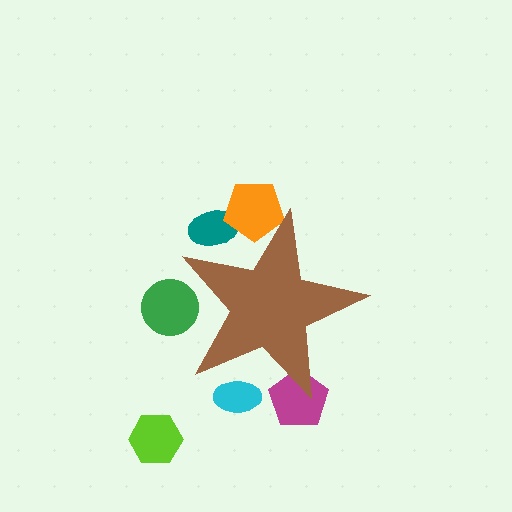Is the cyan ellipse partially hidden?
Yes, the cyan ellipse is partially hidden behind the brown star.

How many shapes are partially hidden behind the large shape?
5 shapes are partially hidden.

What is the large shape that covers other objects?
A brown star.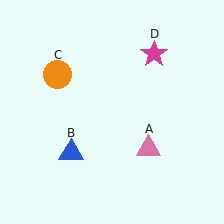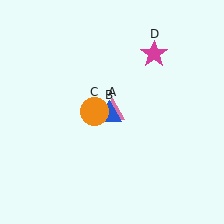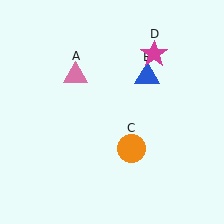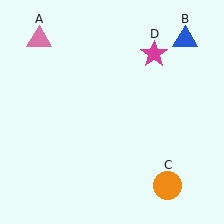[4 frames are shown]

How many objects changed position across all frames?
3 objects changed position: pink triangle (object A), blue triangle (object B), orange circle (object C).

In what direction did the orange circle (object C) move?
The orange circle (object C) moved down and to the right.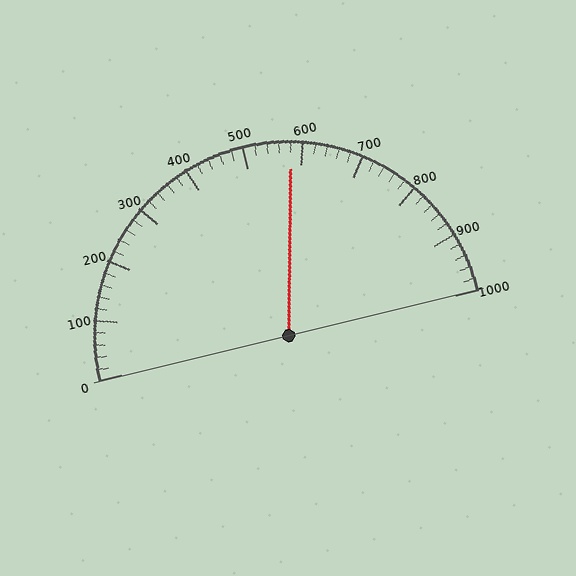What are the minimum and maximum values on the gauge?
The gauge ranges from 0 to 1000.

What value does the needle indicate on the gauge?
The needle indicates approximately 580.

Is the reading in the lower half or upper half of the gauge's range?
The reading is in the upper half of the range (0 to 1000).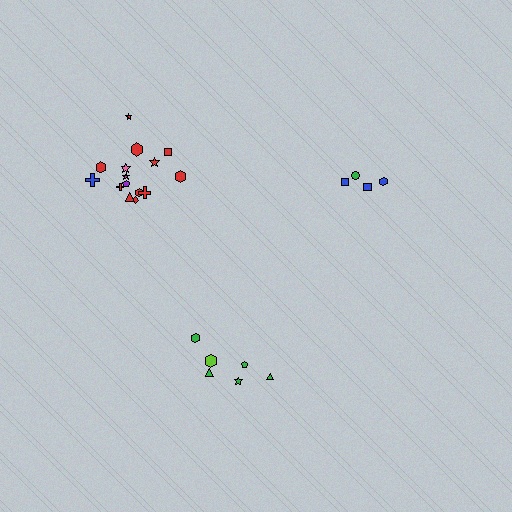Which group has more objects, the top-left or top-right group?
The top-left group.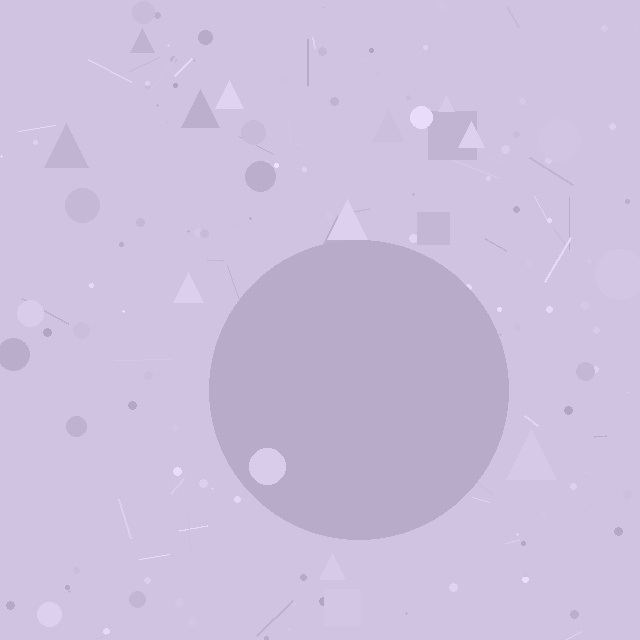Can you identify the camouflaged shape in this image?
The camouflaged shape is a circle.